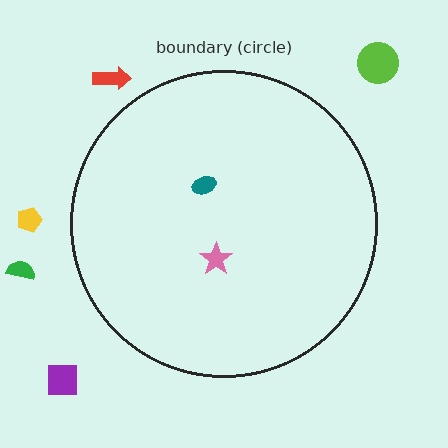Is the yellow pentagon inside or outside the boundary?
Outside.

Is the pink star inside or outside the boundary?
Inside.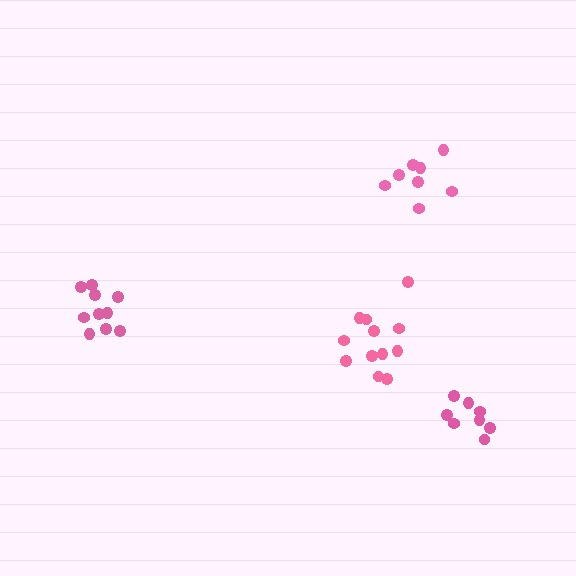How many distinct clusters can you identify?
There are 4 distinct clusters.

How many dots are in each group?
Group 1: 8 dots, Group 2: 12 dots, Group 3: 8 dots, Group 4: 10 dots (38 total).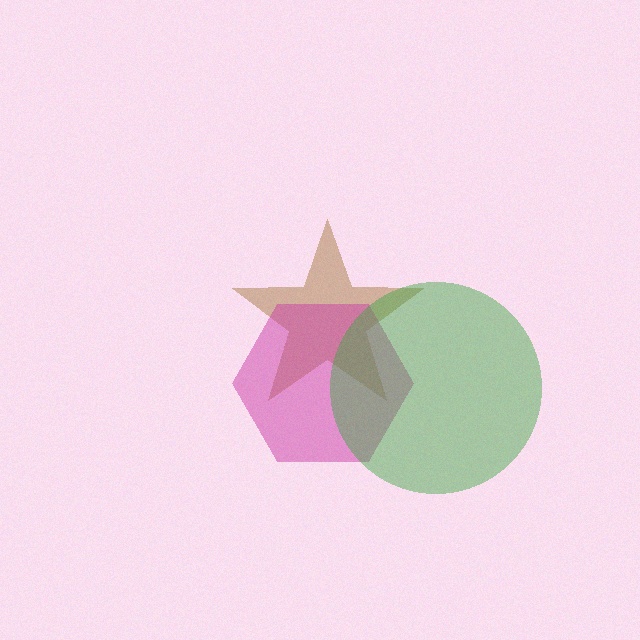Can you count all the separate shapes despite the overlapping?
Yes, there are 3 separate shapes.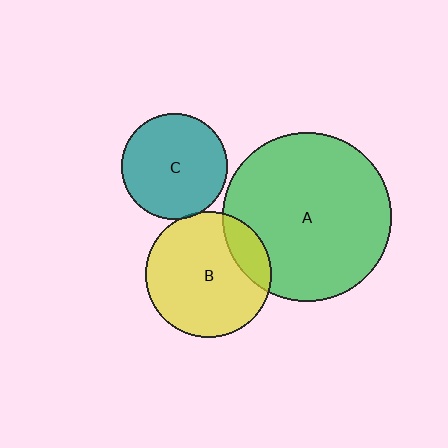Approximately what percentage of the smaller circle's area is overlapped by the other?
Approximately 15%.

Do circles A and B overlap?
Yes.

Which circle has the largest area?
Circle A (green).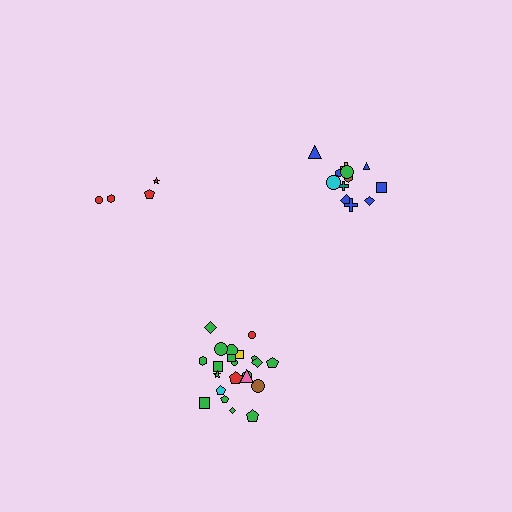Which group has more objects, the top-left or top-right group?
The top-right group.